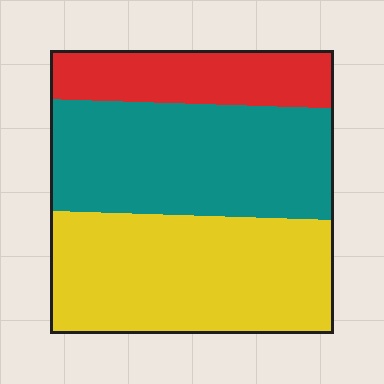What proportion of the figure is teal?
Teal covers roughly 40% of the figure.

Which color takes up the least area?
Red, at roughly 20%.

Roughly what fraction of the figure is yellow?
Yellow covers 42% of the figure.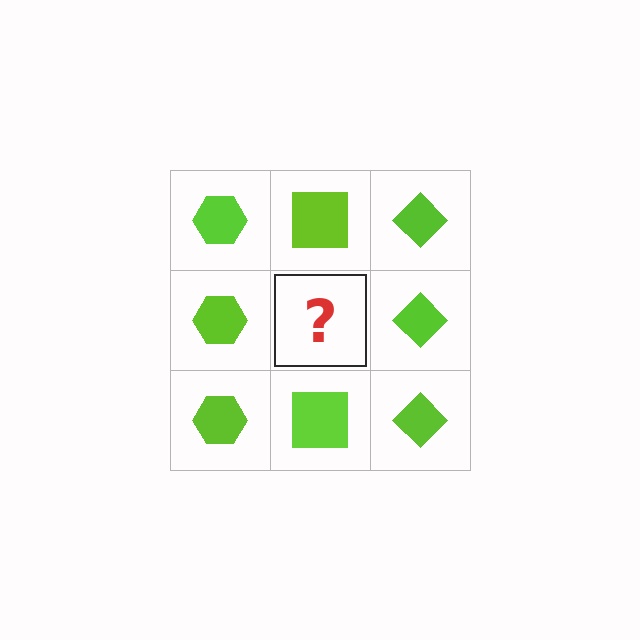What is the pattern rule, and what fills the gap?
The rule is that each column has a consistent shape. The gap should be filled with a lime square.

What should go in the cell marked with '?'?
The missing cell should contain a lime square.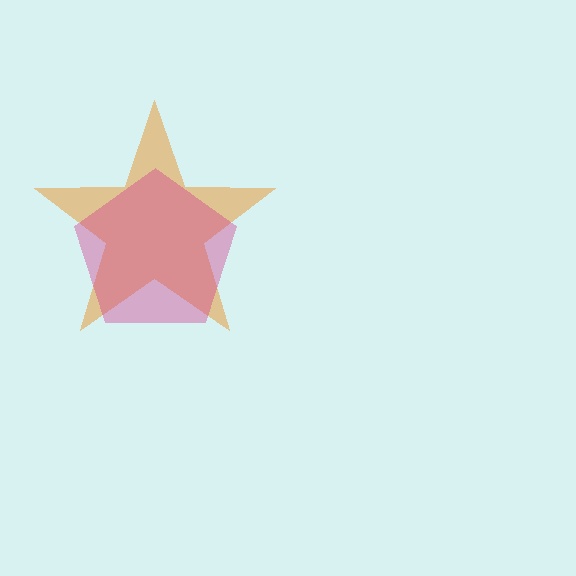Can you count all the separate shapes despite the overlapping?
Yes, there are 2 separate shapes.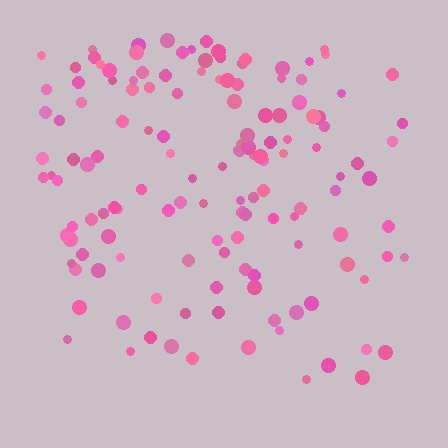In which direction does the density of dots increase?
From bottom to top, with the top side densest.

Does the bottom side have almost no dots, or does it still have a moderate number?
Still a moderate number, just noticeably fewer than the top.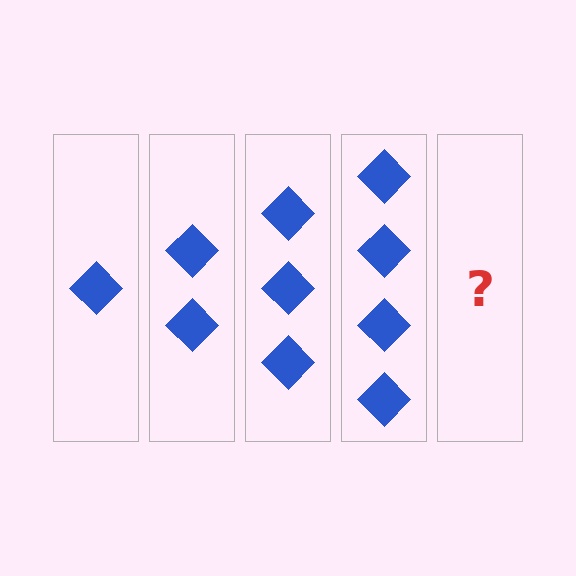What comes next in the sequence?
The next element should be 5 diamonds.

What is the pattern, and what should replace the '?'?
The pattern is that each step adds one more diamond. The '?' should be 5 diamonds.